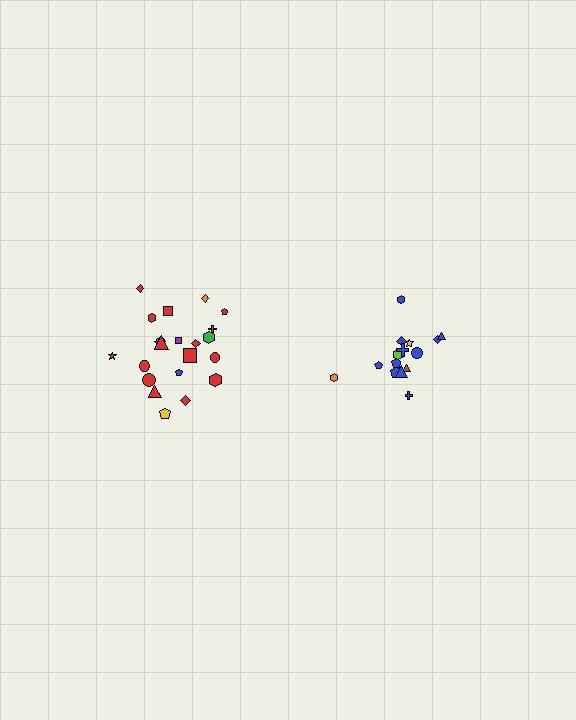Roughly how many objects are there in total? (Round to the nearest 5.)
Roughly 35 objects in total.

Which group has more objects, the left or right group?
The left group.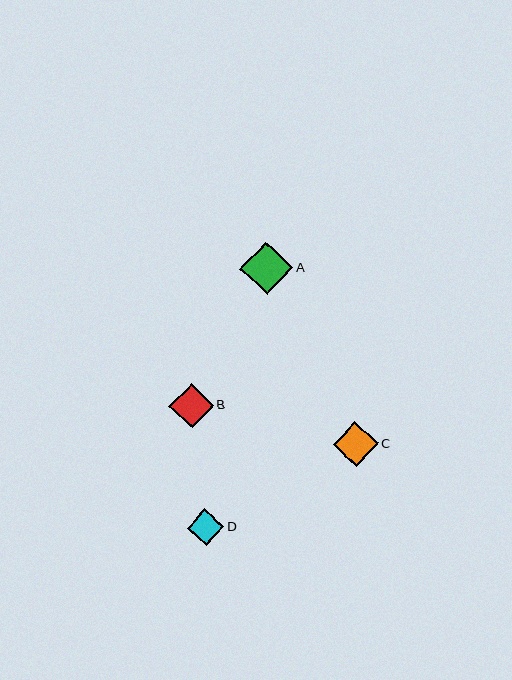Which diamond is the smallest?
Diamond D is the smallest with a size of approximately 37 pixels.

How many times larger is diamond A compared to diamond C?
Diamond A is approximately 1.2 times the size of diamond C.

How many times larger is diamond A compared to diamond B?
Diamond A is approximately 1.2 times the size of diamond B.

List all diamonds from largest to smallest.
From largest to smallest: A, C, B, D.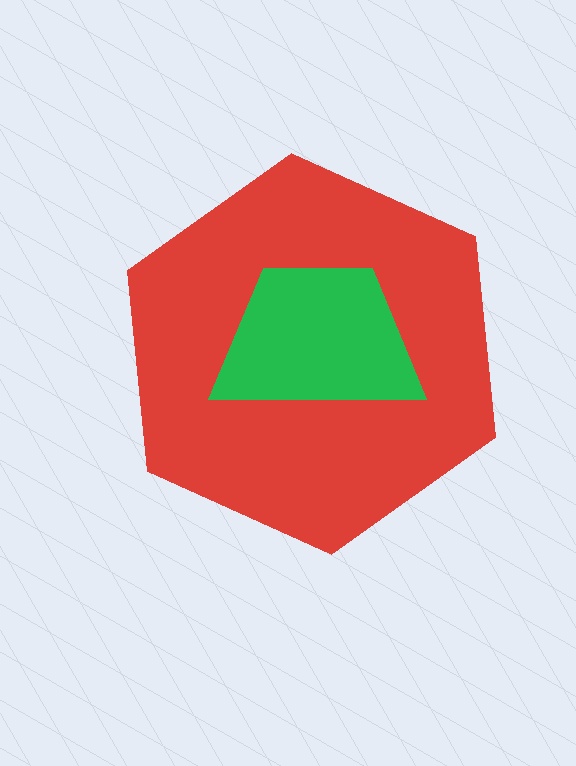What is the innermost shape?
The green trapezoid.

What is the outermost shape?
The red hexagon.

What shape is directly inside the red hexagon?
The green trapezoid.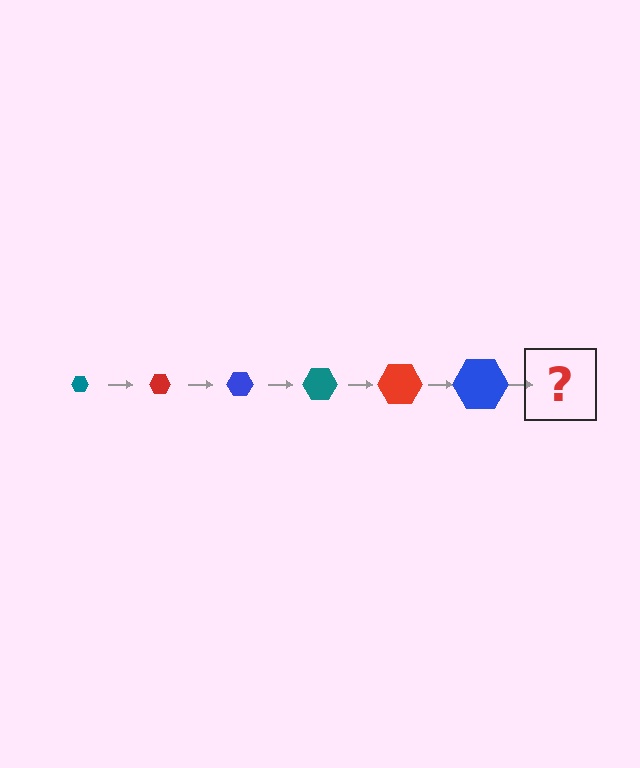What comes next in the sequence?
The next element should be a teal hexagon, larger than the previous one.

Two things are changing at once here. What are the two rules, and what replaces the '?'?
The two rules are that the hexagon grows larger each step and the color cycles through teal, red, and blue. The '?' should be a teal hexagon, larger than the previous one.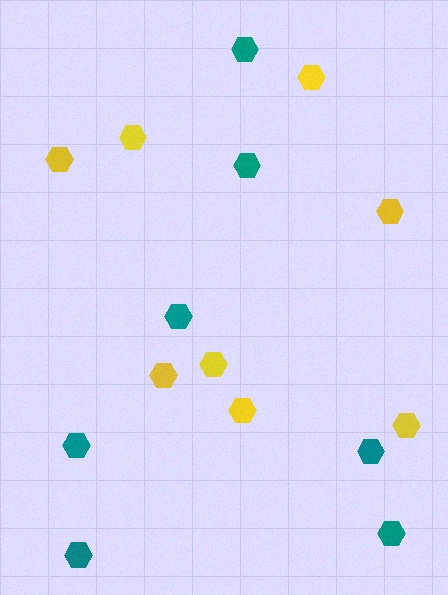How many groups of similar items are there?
There are 2 groups: one group of teal hexagons (7) and one group of yellow hexagons (8).